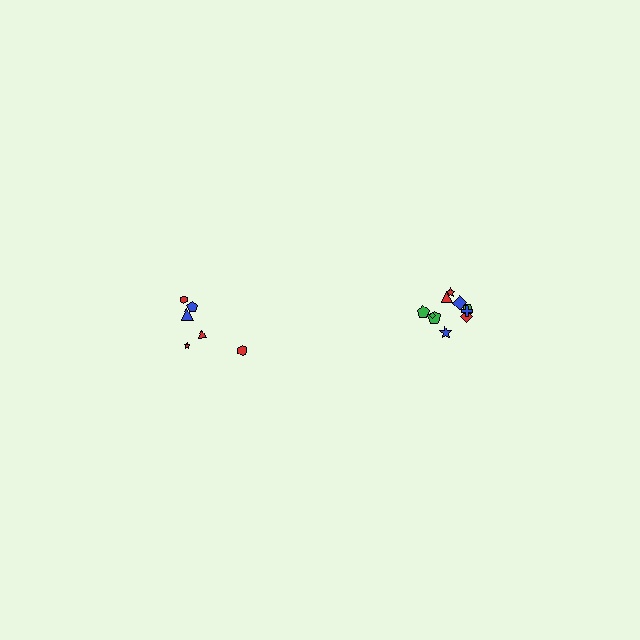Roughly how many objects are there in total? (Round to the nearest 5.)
Roughly 15 objects in total.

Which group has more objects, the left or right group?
The right group.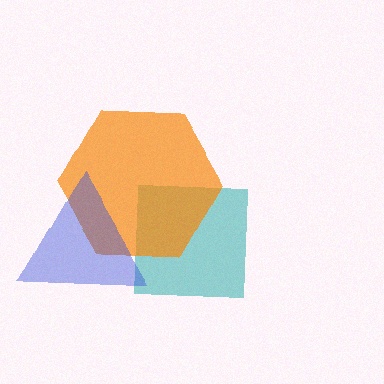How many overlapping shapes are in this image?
There are 3 overlapping shapes in the image.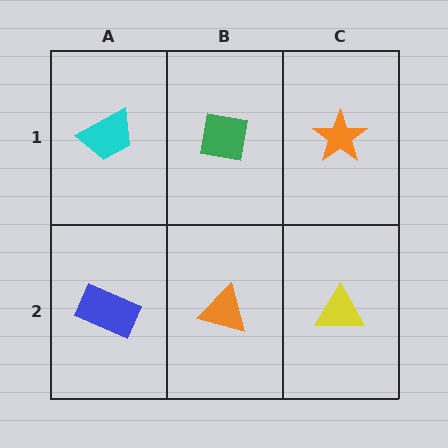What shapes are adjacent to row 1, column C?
A yellow triangle (row 2, column C), a green square (row 1, column B).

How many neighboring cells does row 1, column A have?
2.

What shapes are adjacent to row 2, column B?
A green square (row 1, column B), a blue rectangle (row 2, column A), a yellow triangle (row 2, column C).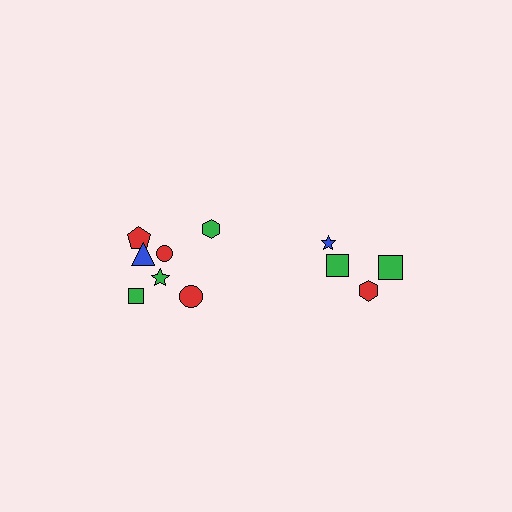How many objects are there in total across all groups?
There are 11 objects.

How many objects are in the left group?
There are 7 objects.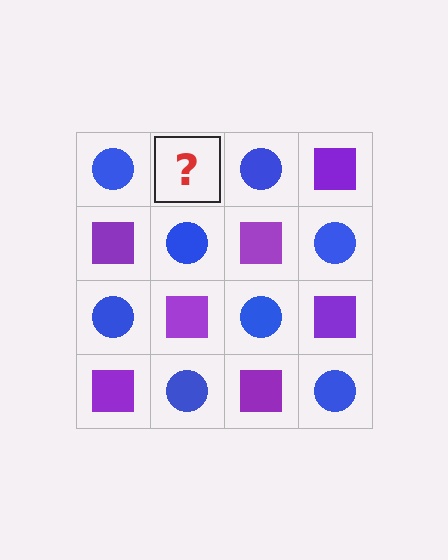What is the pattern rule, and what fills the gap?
The rule is that it alternates blue circle and purple square in a checkerboard pattern. The gap should be filled with a purple square.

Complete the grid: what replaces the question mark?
The question mark should be replaced with a purple square.